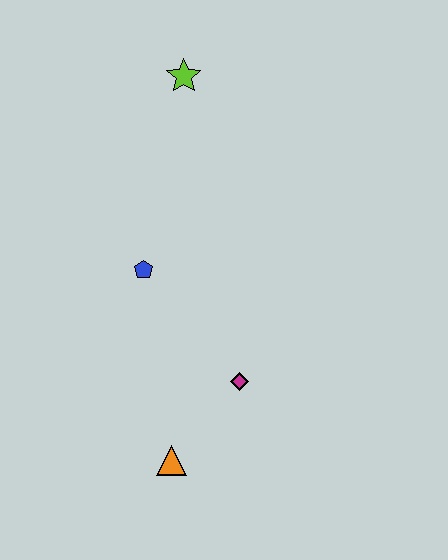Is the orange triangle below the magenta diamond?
Yes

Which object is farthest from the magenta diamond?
The lime star is farthest from the magenta diamond.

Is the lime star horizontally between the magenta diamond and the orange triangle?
Yes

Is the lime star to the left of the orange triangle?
No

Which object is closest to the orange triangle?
The magenta diamond is closest to the orange triangle.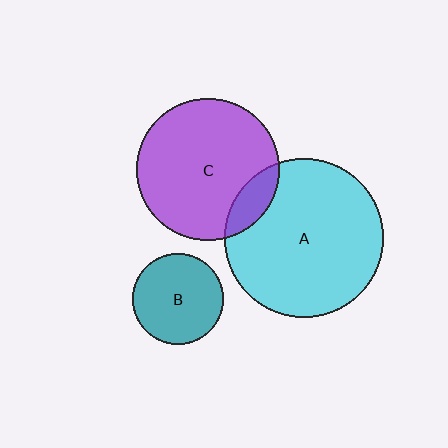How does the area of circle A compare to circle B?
Approximately 3.1 times.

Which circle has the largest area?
Circle A (cyan).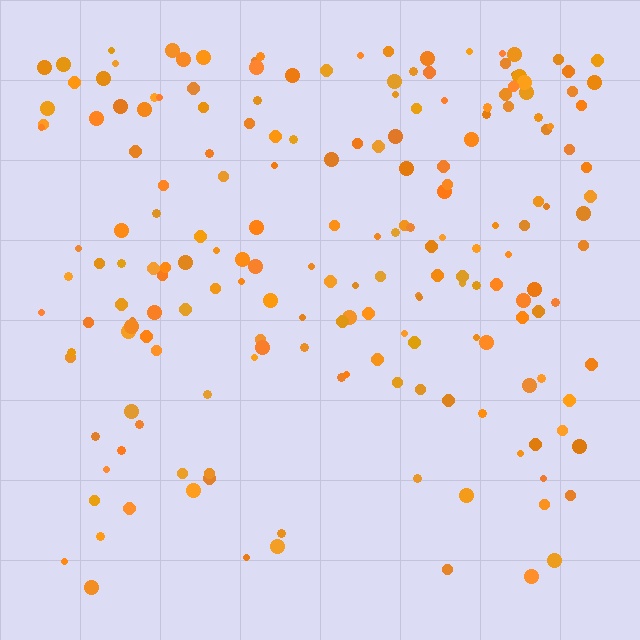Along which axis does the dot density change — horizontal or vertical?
Vertical.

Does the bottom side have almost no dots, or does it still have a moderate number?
Still a moderate number, just noticeably fewer than the top.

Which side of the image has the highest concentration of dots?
The top.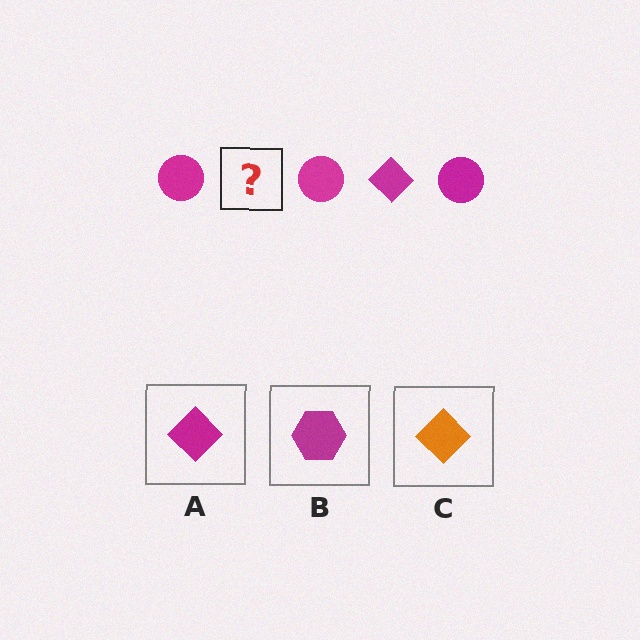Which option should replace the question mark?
Option A.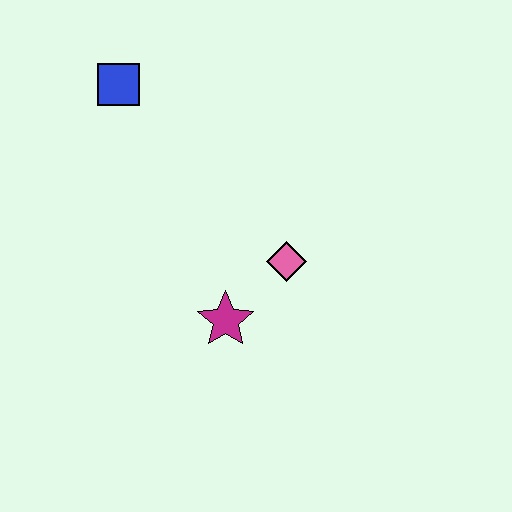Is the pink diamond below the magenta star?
No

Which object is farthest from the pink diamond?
The blue square is farthest from the pink diamond.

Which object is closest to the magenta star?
The pink diamond is closest to the magenta star.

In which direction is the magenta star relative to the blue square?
The magenta star is below the blue square.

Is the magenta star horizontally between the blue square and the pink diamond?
Yes